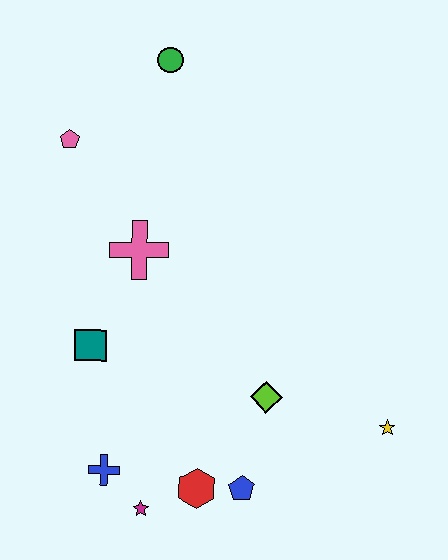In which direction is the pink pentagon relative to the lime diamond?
The pink pentagon is above the lime diamond.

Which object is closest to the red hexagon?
The blue pentagon is closest to the red hexagon.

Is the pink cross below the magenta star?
No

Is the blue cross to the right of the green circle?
No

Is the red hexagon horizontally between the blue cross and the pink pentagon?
No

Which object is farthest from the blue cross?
The green circle is farthest from the blue cross.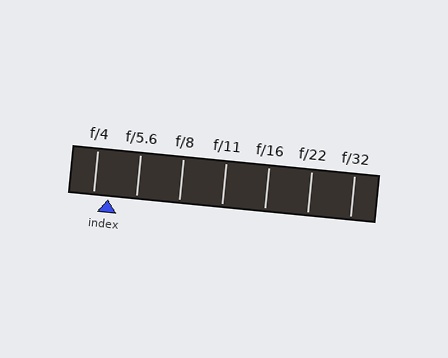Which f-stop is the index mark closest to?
The index mark is closest to f/4.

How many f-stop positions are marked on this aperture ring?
There are 7 f-stop positions marked.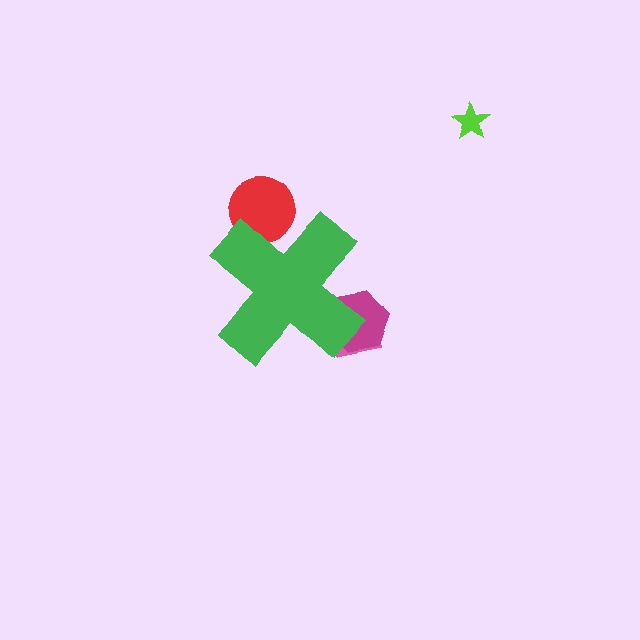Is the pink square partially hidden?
Yes, the pink square is partially hidden behind the green cross.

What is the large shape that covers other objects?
A green cross.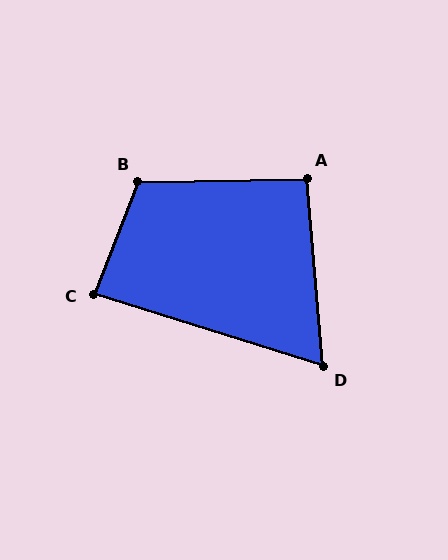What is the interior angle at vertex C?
Approximately 86 degrees (approximately right).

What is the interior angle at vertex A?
Approximately 94 degrees (approximately right).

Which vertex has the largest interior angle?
B, at approximately 112 degrees.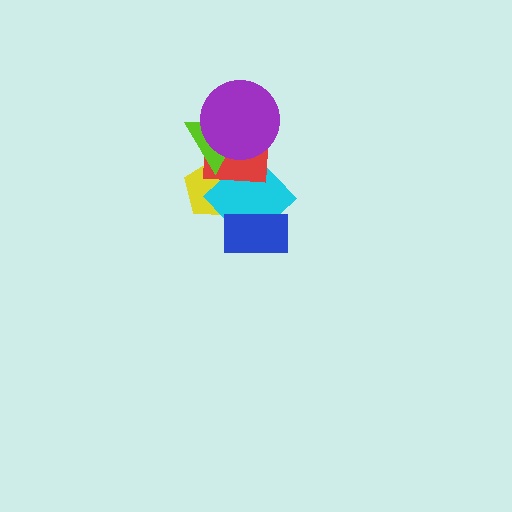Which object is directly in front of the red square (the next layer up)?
The lime triangle is directly in front of the red square.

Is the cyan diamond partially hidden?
Yes, it is partially covered by another shape.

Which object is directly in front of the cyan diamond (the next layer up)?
The blue rectangle is directly in front of the cyan diamond.